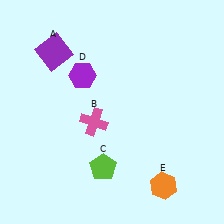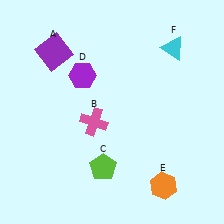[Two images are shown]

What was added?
A cyan triangle (F) was added in Image 2.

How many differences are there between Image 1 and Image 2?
There is 1 difference between the two images.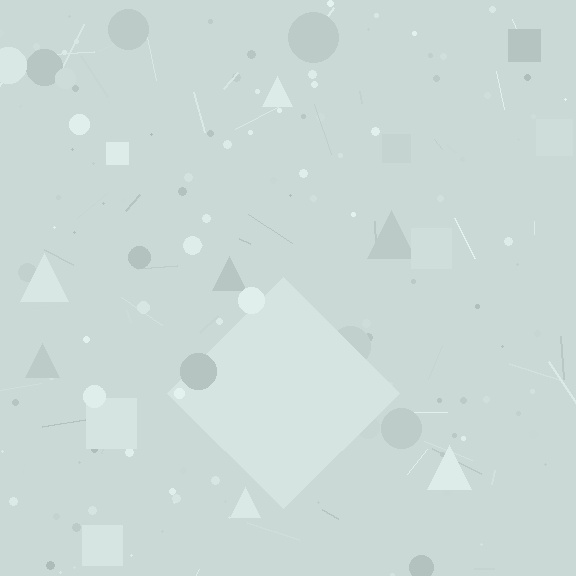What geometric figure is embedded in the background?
A diamond is embedded in the background.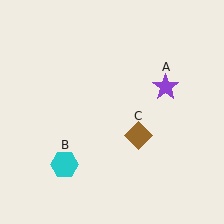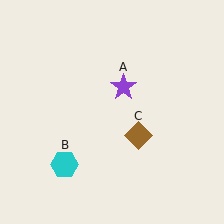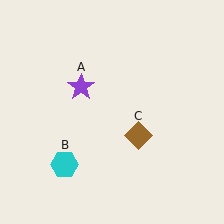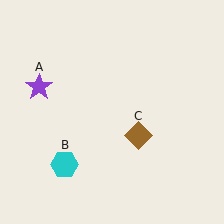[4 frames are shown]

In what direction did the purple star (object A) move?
The purple star (object A) moved left.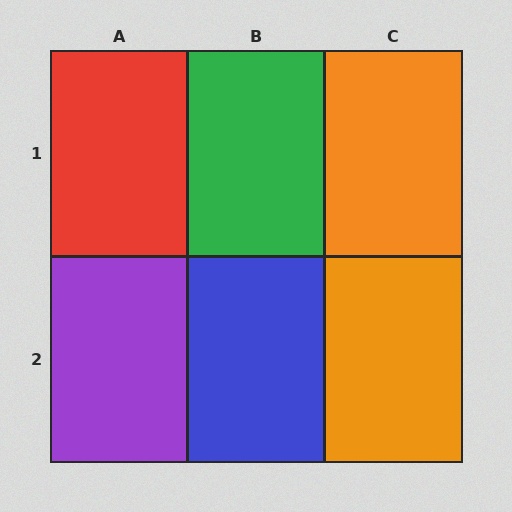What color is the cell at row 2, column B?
Blue.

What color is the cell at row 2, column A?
Purple.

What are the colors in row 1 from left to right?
Red, green, orange.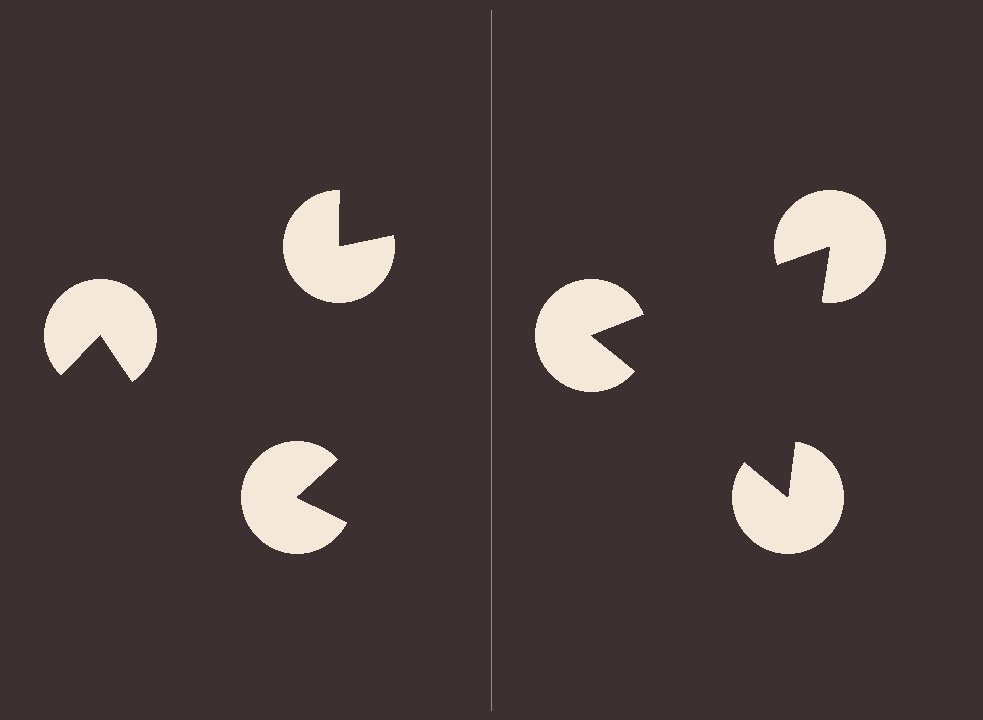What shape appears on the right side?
An illusory triangle.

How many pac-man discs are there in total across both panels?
6 — 3 on each side.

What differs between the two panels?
The pac-man discs are positioned identically on both sides; only the wedge orientations differ. On the right they align to a triangle; on the left they are misaligned.